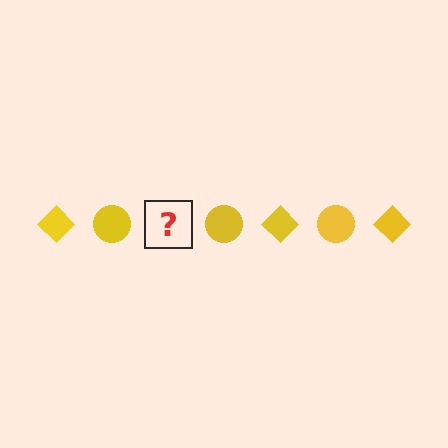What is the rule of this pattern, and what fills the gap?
The rule is that the pattern cycles through diamond, circle shapes in yellow. The gap should be filled with a yellow diamond.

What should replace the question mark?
The question mark should be replaced with a yellow diamond.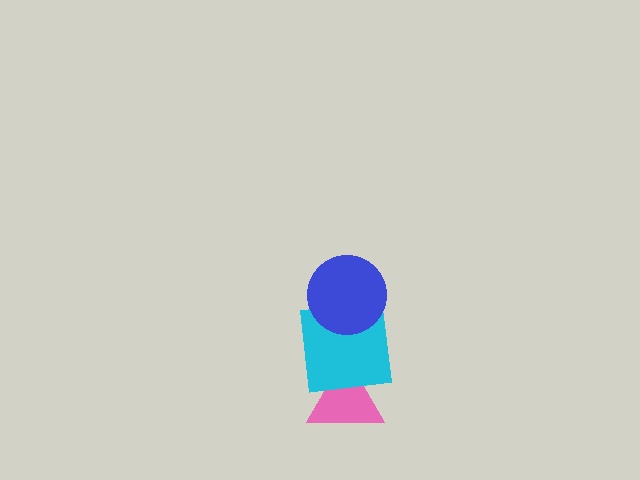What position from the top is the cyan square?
The cyan square is 2nd from the top.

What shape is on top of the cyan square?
The blue circle is on top of the cyan square.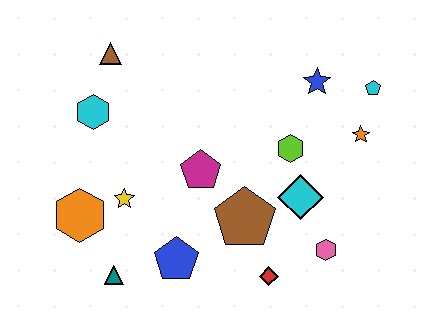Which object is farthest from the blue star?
The teal triangle is farthest from the blue star.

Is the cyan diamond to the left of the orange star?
Yes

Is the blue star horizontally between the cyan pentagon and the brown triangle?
Yes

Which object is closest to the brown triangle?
The cyan hexagon is closest to the brown triangle.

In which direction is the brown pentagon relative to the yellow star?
The brown pentagon is to the right of the yellow star.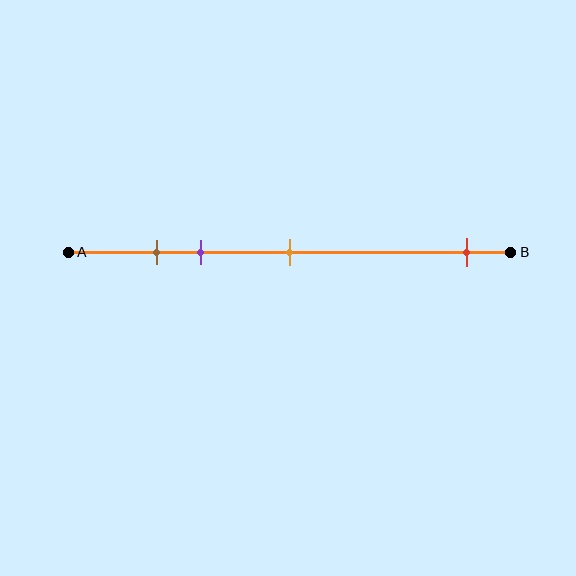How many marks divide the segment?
There are 4 marks dividing the segment.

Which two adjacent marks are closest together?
The brown and purple marks are the closest adjacent pair.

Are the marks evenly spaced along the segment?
No, the marks are not evenly spaced.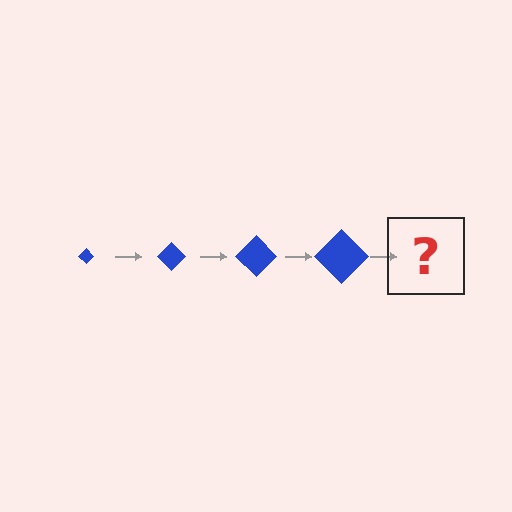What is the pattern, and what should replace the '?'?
The pattern is that the diamond gets progressively larger each step. The '?' should be a blue diamond, larger than the previous one.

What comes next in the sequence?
The next element should be a blue diamond, larger than the previous one.